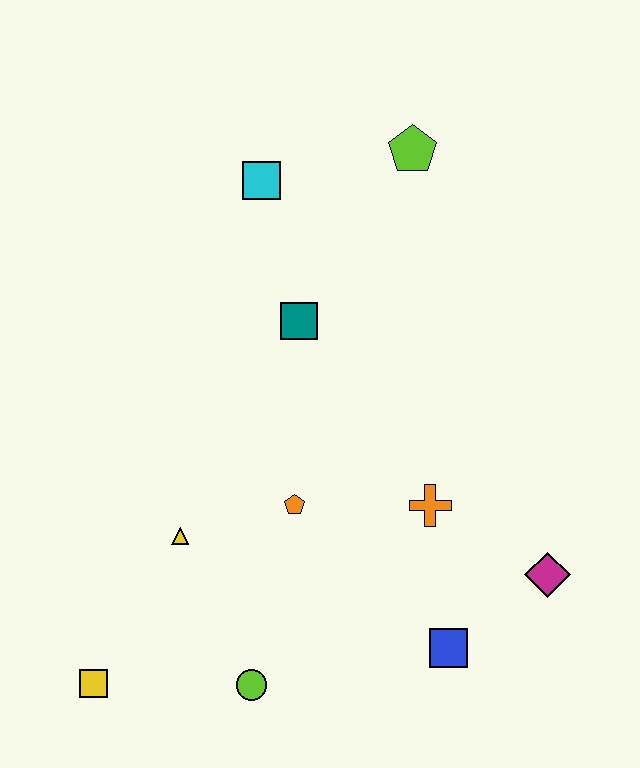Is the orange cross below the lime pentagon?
Yes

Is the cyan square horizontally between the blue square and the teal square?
No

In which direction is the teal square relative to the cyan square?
The teal square is below the cyan square.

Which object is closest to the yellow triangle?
The orange pentagon is closest to the yellow triangle.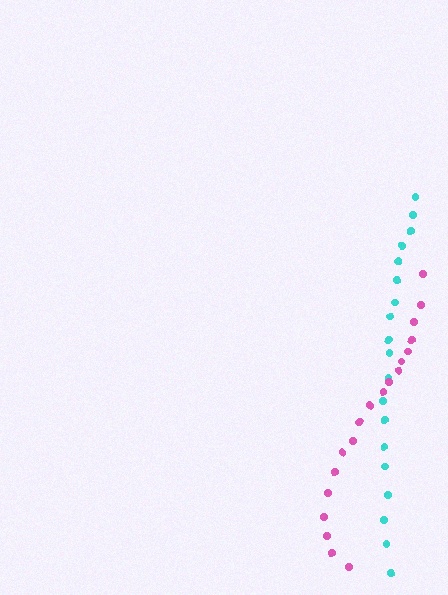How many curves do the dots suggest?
There are 2 distinct paths.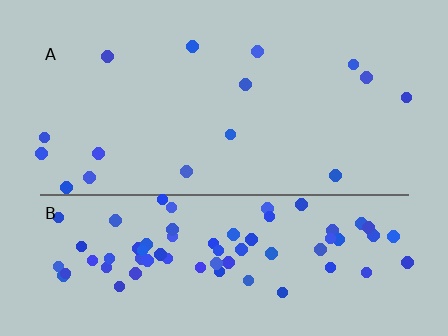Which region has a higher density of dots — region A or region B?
B (the bottom).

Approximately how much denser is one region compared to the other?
Approximately 4.9× — region B over region A.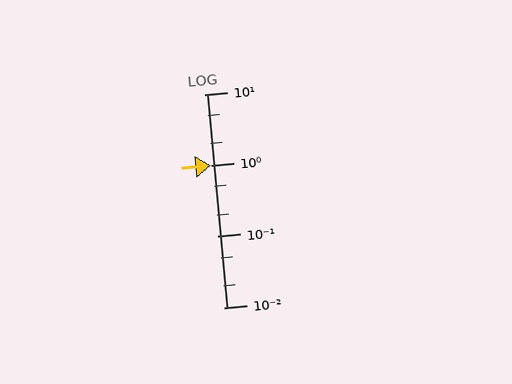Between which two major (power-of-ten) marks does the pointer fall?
The pointer is between 1 and 10.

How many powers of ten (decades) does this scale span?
The scale spans 3 decades, from 0.01 to 10.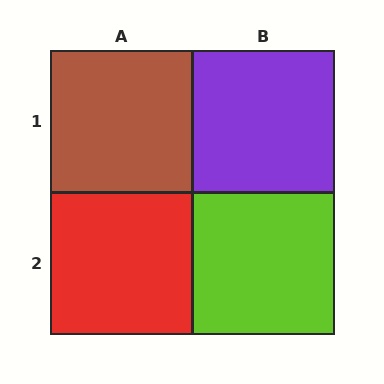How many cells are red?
1 cell is red.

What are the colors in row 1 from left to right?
Brown, purple.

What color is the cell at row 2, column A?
Red.